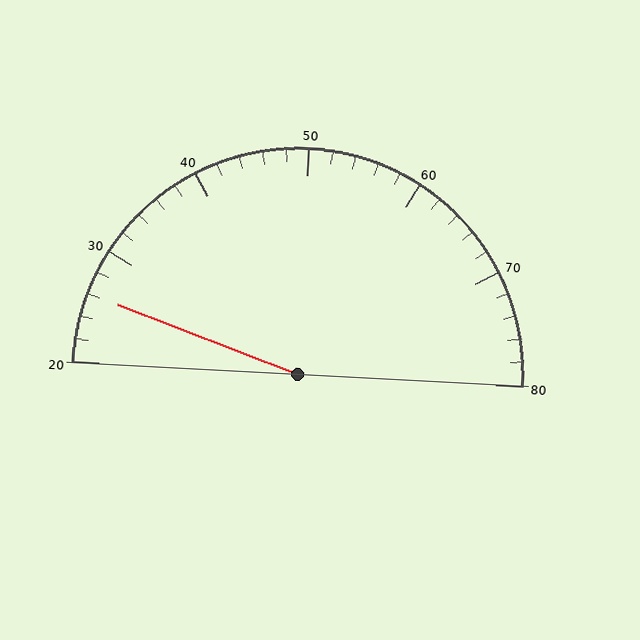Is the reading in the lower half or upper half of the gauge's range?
The reading is in the lower half of the range (20 to 80).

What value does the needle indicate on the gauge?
The needle indicates approximately 26.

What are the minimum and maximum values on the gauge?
The gauge ranges from 20 to 80.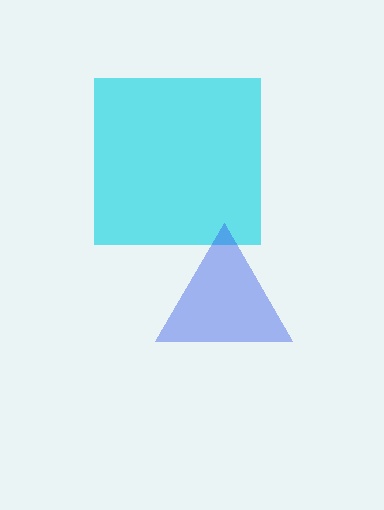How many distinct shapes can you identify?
There are 2 distinct shapes: a cyan square, a blue triangle.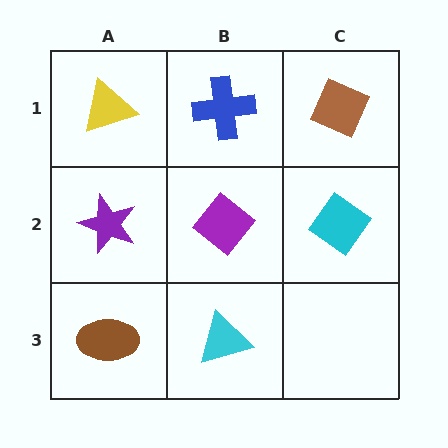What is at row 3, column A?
A brown ellipse.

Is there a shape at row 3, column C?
No, that cell is empty.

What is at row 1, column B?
A blue cross.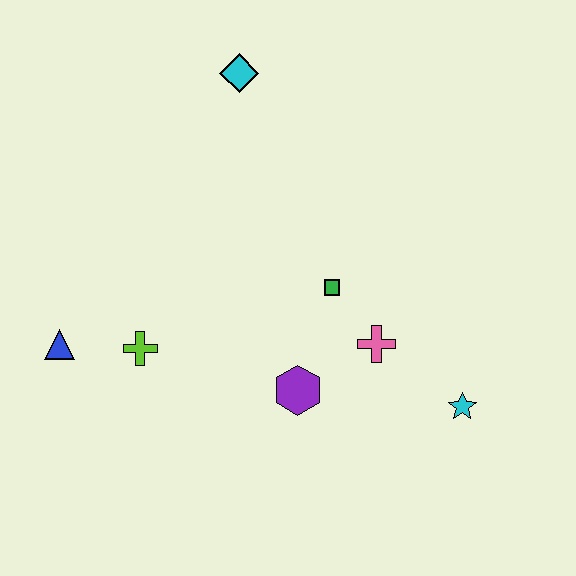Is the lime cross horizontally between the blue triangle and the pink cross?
Yes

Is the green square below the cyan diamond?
Yes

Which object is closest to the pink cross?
The green square is closest to the pink cross.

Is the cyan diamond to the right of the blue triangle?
Yes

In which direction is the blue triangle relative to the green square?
The blue triangle is to the left of the green square.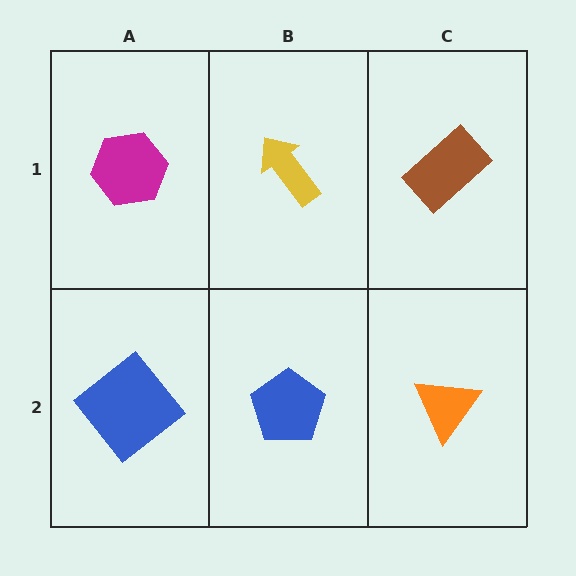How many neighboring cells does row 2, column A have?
2.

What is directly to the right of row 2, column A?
A blue pentagon.